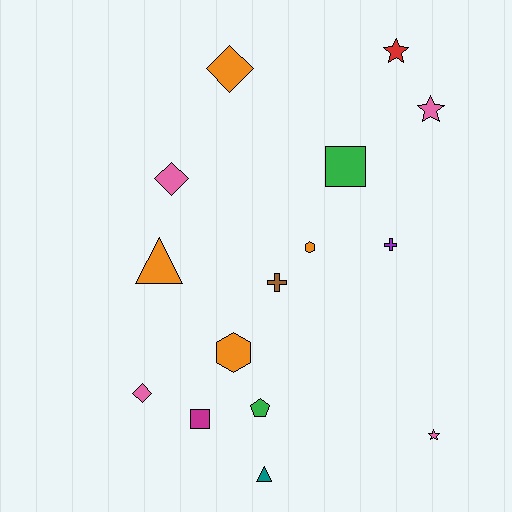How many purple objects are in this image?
There is 1 purple object.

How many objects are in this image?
There are 15 objects.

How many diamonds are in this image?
There are 3 diamonds.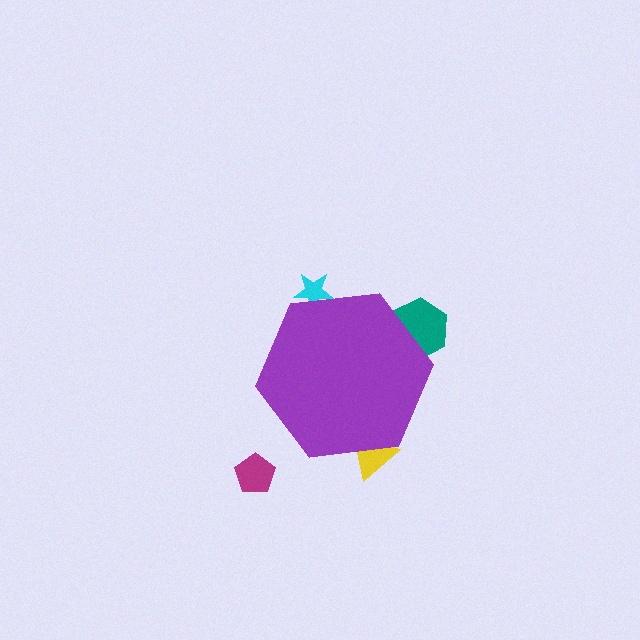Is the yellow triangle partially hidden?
Yes, the yellow triangle is partially hidden behind the purple hexagon.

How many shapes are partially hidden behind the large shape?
3 shapes are partially hidden.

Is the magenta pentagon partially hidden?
No, the magenta pentagon is fully visible.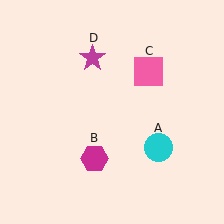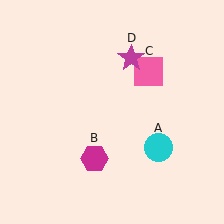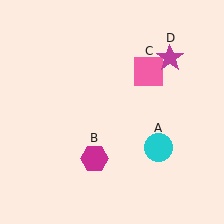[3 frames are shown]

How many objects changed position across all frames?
1 object changed position: magenta star (object D).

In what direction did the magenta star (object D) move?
The magenta star (object D) moved right.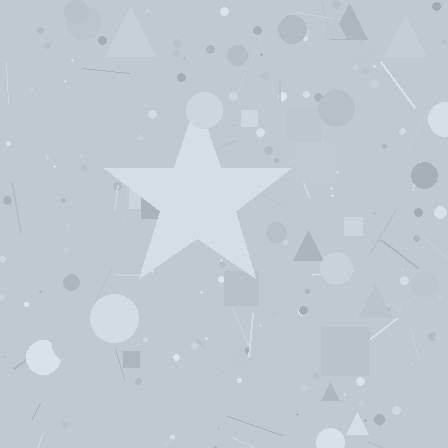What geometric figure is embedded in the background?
A star is embedded in the background.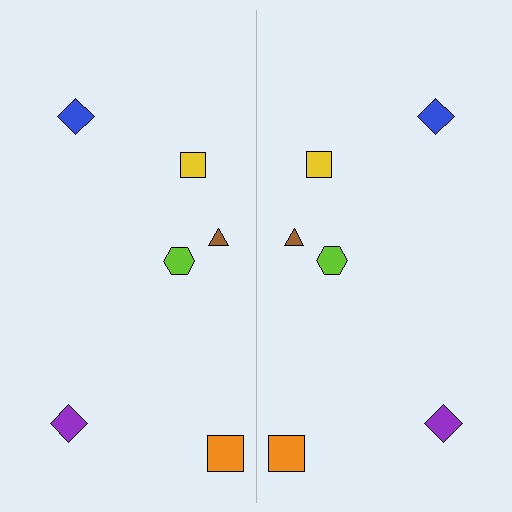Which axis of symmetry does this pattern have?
The pattern has a vertical axis of symmetry running through the center of the image.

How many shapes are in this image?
There are 12 shapes in this image.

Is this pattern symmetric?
Yes, this pattern has bilateral (reflection) symmetry.